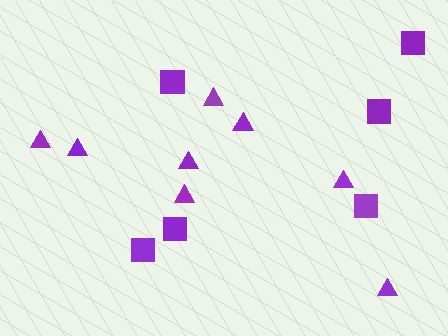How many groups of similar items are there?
There are 2 groups: one group of squares (6) and one group of triangles (8).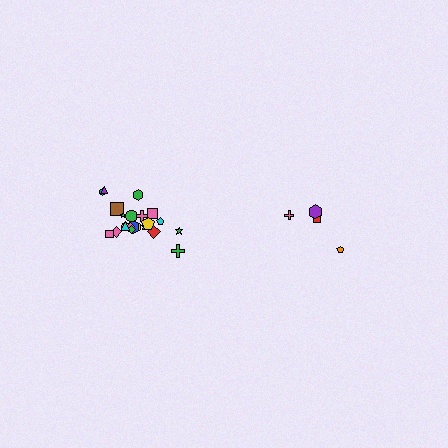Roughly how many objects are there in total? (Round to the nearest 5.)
Roughly 25 objects in total.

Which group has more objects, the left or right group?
The left group.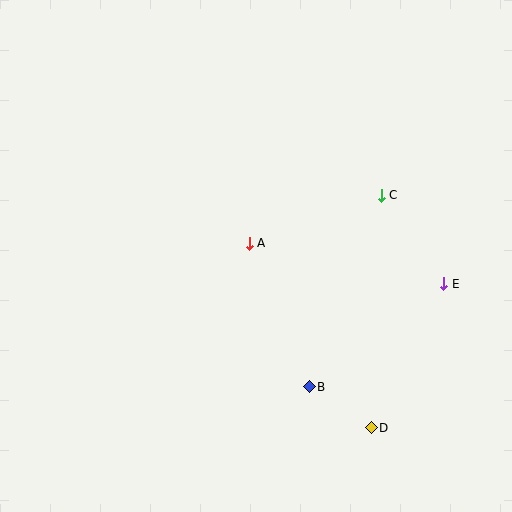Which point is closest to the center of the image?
Point A at (249, 243) is closest to the center.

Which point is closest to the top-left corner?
Point A is closest to the top-left corner.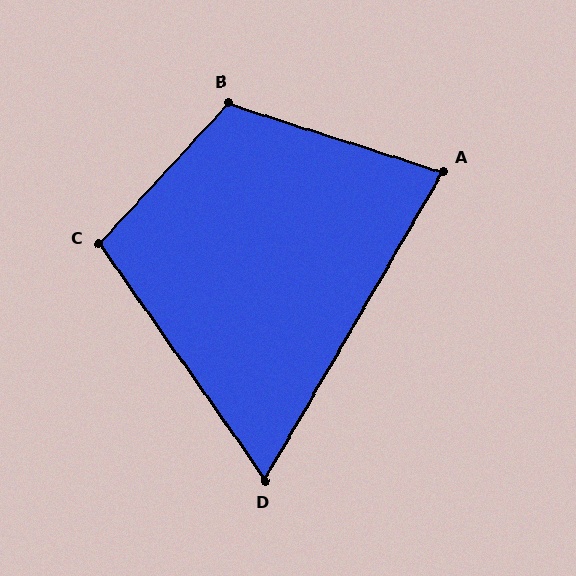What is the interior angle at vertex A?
Approximately 78 degrees (acute).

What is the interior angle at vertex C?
Approximately 102 degrees (obtuse).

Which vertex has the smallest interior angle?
D, at approximately 65 degrees.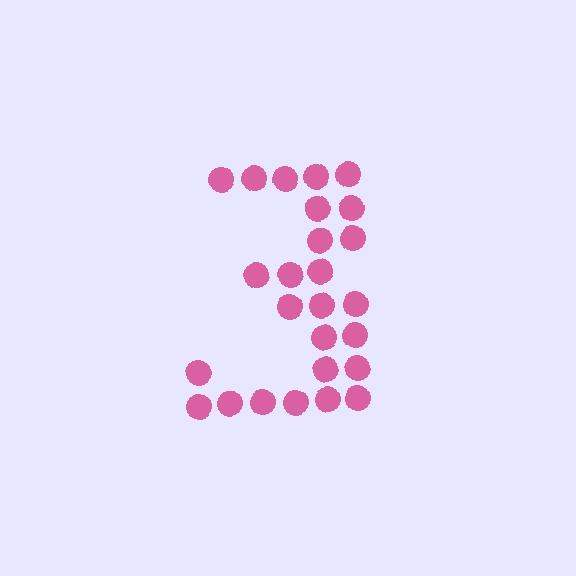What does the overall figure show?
The overall figure shows the digit 3.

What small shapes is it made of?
It is made of small circles.